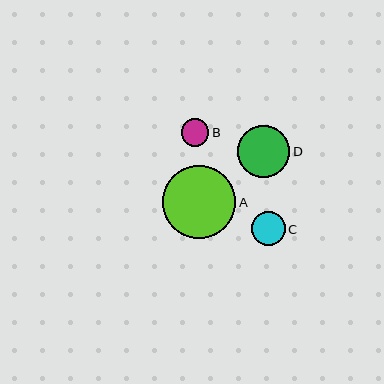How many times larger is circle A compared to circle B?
Circle A is approximately 2.6 times the size of circle B.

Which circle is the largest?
Circle A is the largest with a size of approximately 73 pixels.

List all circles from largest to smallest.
From largest to smallest: A, D, C, B.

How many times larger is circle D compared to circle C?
Circle D is approximately 1.5 times the size of circle C.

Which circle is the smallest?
Circle B is the smallest with a size of approximately 28 pixels.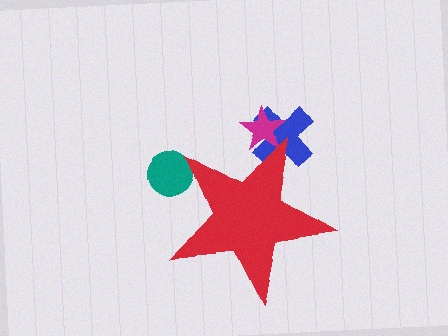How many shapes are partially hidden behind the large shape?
3 shapes are partially hidden.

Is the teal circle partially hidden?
Yes, the teal circle is partially hidden behind the red star.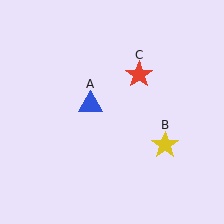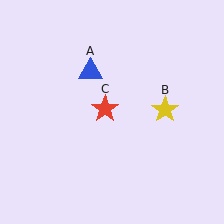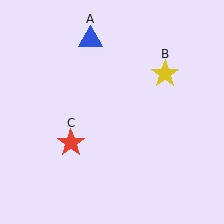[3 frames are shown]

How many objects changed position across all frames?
3 objects changed position: blue triangle (object A), yellow star (object B), red star (object C).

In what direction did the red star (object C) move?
The red star (object C) moved down and to the left.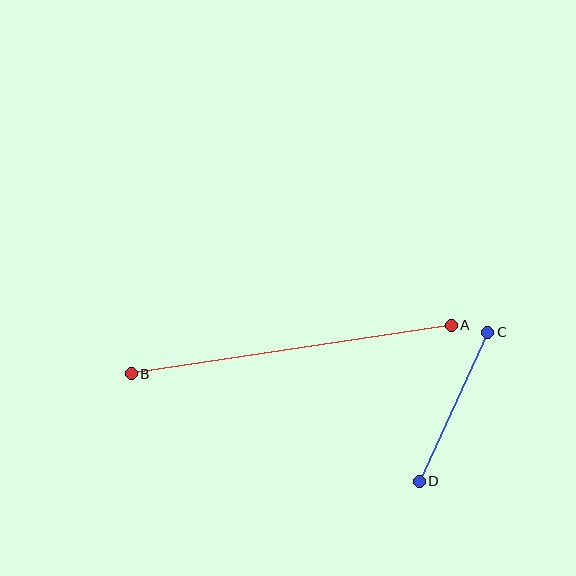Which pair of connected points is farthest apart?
Points A and B are farthest apart.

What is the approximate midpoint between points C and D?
The midpoint is at approximately (454, 407) pixels.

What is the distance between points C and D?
The distance is approximately 164 pixels.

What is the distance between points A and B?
The distance is approximately 324 pixels.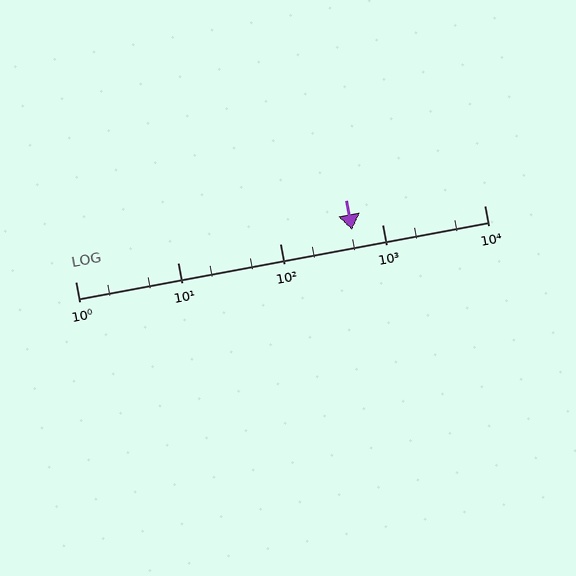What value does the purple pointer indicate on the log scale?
The pointer indicates approximately 510.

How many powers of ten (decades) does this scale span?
The scale spans 4 decades, from 1 to 10000.